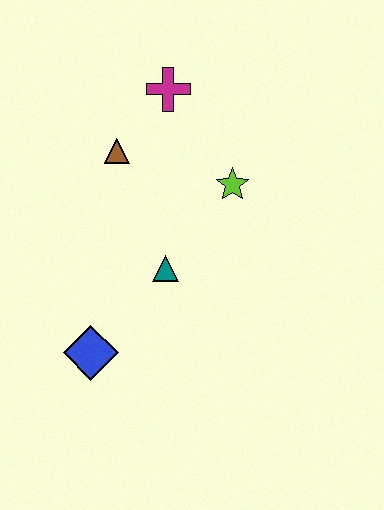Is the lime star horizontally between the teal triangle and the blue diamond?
No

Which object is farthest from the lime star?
The blue diamond is farthest from the lime star.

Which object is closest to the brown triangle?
The magenta cross is closest to the brown triangle.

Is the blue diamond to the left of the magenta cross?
Yes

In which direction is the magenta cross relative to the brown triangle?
The magenta cross is above the brown triangle.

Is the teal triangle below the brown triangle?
Yes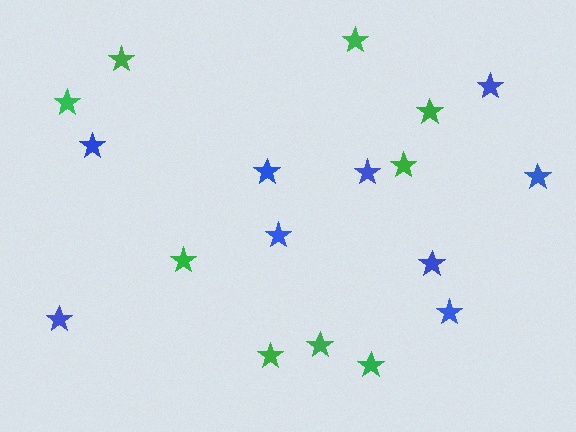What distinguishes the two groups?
There are 2 groups: one group of blue stars (9) and one group of green stars (9).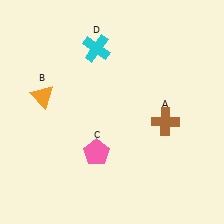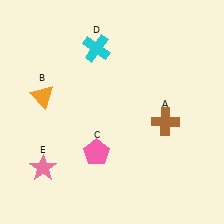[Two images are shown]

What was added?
A pink star (E) was added in Image 2.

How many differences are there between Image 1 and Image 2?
There is 1 difference between the two images.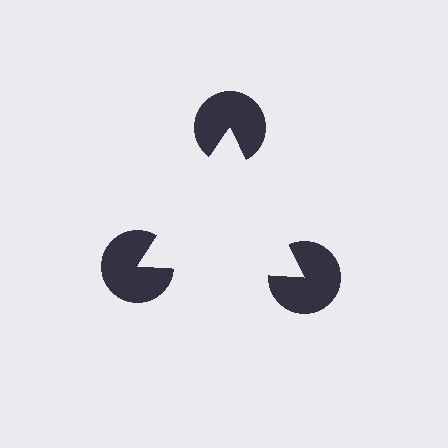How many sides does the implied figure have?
3 sides.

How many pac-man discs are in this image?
There are 3 — one at each vertex of the illusory triangle.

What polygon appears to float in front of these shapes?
An illusory triangle — its edges are inferred from the aligned wedge cuts in the pac-man discs, not physically drawn.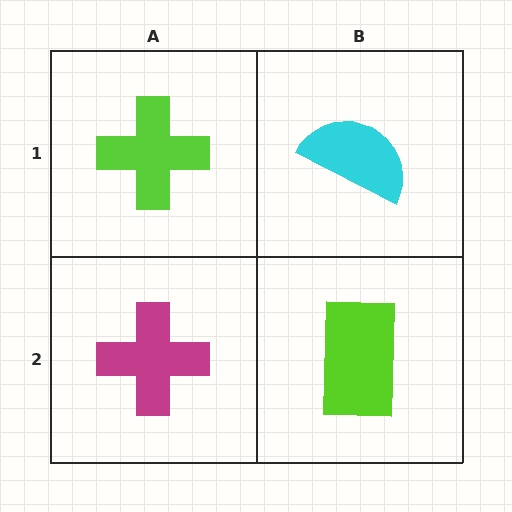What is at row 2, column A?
A magenta cross.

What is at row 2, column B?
A lime rectangle.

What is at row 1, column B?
A cyan semicircle.